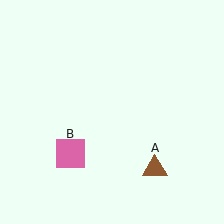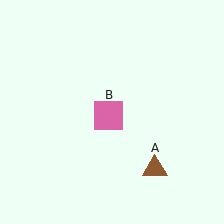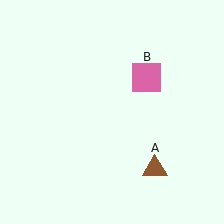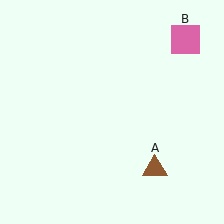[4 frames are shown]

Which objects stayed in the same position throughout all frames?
Brown triangle (object A) remained stationary.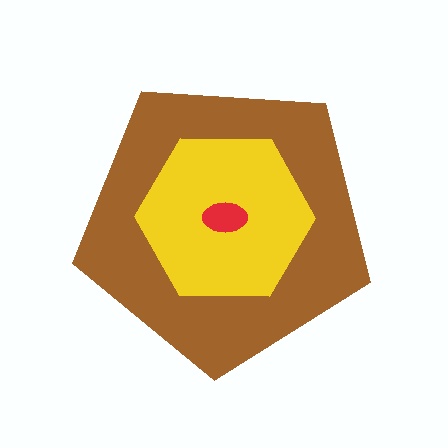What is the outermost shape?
The brown pentagon.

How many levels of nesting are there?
3.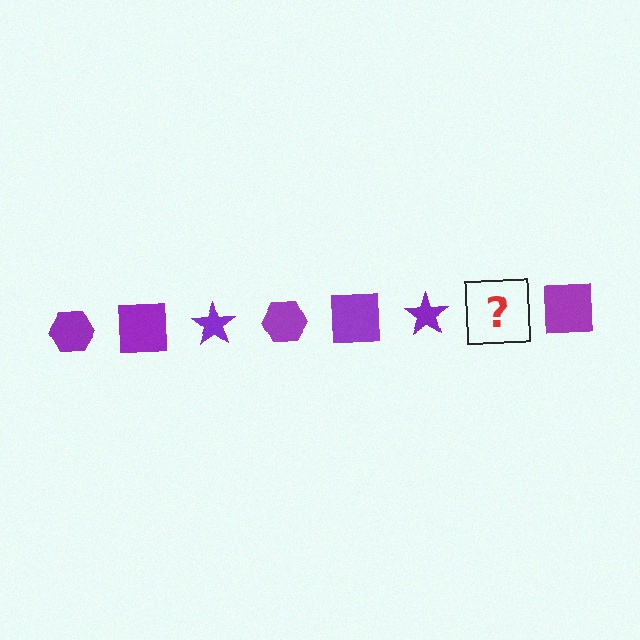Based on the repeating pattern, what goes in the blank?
The blank should be a purple hexagon.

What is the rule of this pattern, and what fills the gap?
The rule is that the pattern cycles through hexagon, square, star shapes in purple. The gap should be filled with a purple hexagon.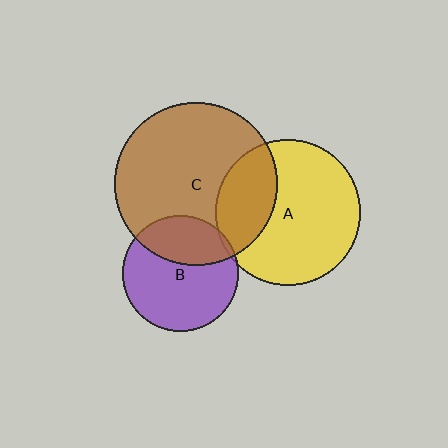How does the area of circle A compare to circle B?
Approximately 1.6 times.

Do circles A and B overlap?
Yes.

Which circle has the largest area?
Circle C (brown).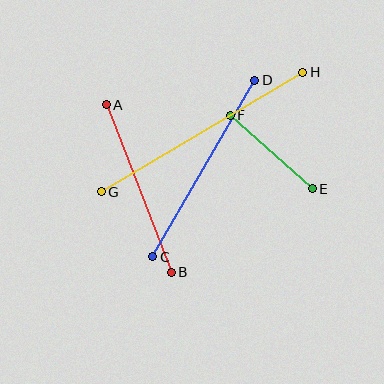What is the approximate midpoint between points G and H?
The midpoint is at approximately (202, 132) pixels.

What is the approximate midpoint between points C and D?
The midpoint is at approximately (204, 168) pixels.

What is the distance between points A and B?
The distance is approximately 180 pixels.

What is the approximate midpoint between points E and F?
The midpoint is at approximately (271, 152) pixels.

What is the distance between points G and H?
The distance is approximately 234 pixels.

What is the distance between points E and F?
The distance is approximately 110 pixels.